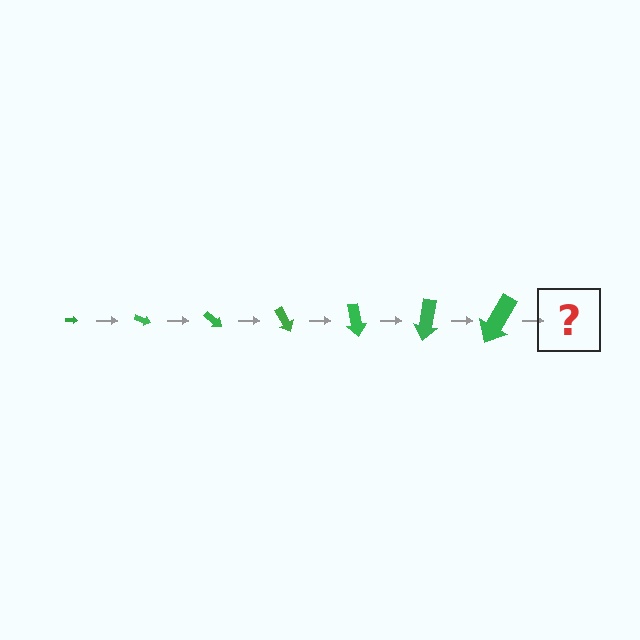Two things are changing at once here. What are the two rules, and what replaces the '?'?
The two rules are that the arrow grows larger each step and it rotates 20 degrees each step. The '?' should be an arrow, larger than the previous one and rotated 140 degrees from the start.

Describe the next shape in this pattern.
It should be an arrow, larger than the previous one and rotated 140 degrees from the start.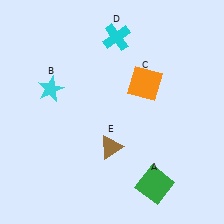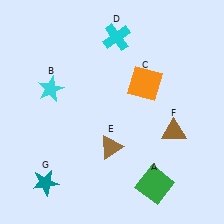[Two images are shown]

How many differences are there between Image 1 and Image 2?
There are 2 differences between the two images.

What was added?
A brown triangle (F), a teal star (G) were added in Image 2.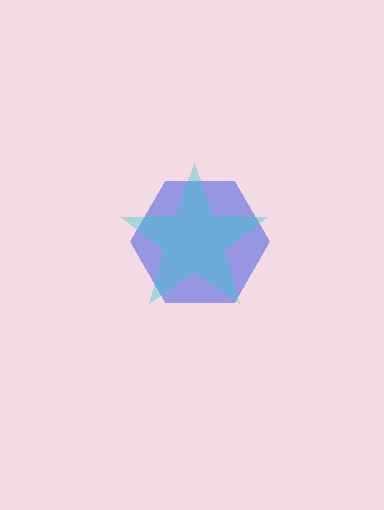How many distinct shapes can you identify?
There are 2 distinct shapes: a blue hexagon, a cyan star.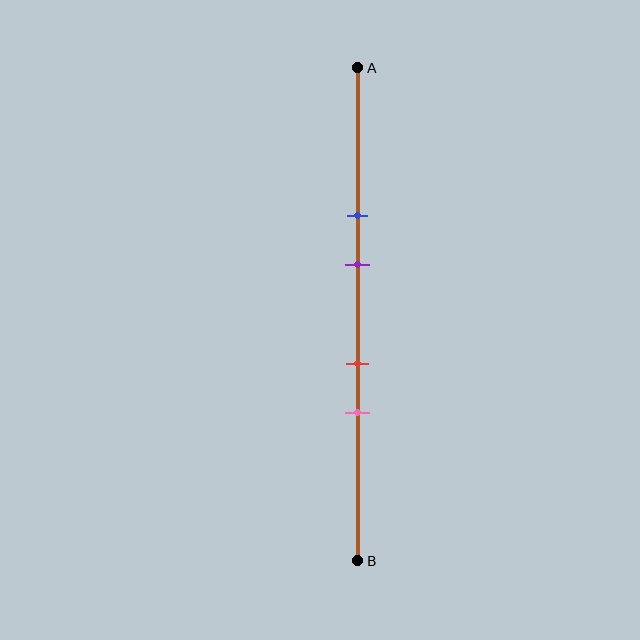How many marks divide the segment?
There are 4 marks dividing the segment.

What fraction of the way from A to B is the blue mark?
The blue mark is approximately 30% (0.3) of the way from A to B.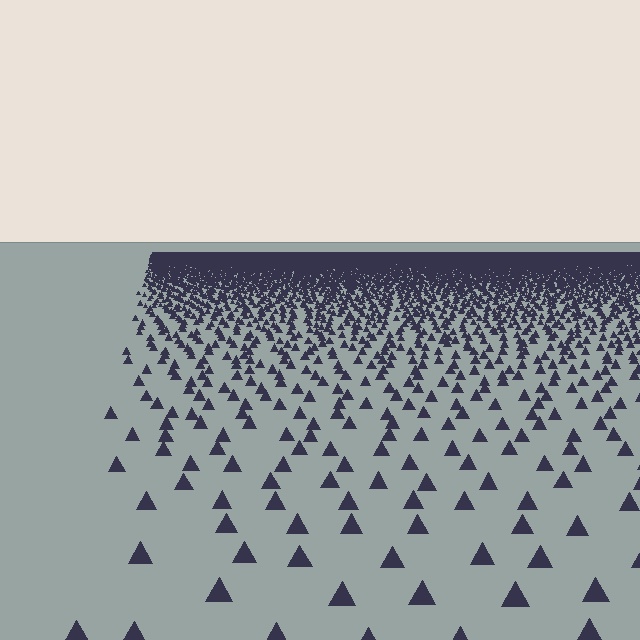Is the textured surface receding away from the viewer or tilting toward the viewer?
The surface is receding away from the viewer. Texture elements get smaller and denser toward the top.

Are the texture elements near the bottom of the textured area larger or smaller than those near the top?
Larger. Near the bottom, elements are closer to the viewer and appear at a bigger on-screen size.